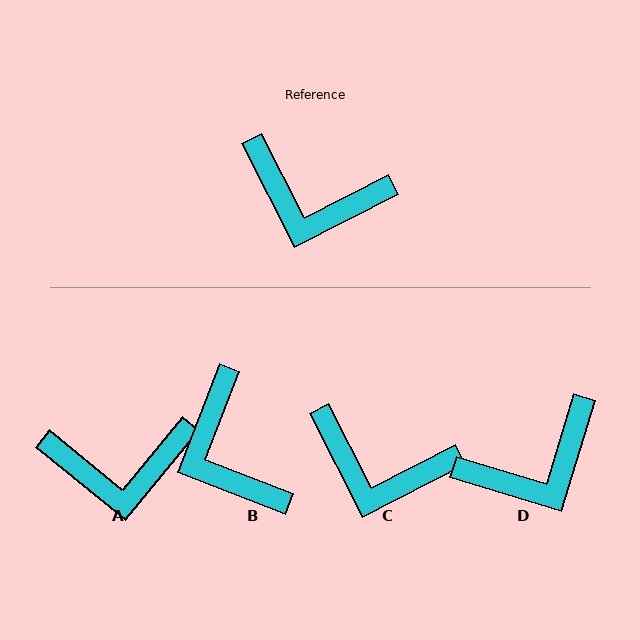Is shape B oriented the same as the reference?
No, it is off by about 48 degrees.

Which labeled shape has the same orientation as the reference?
C.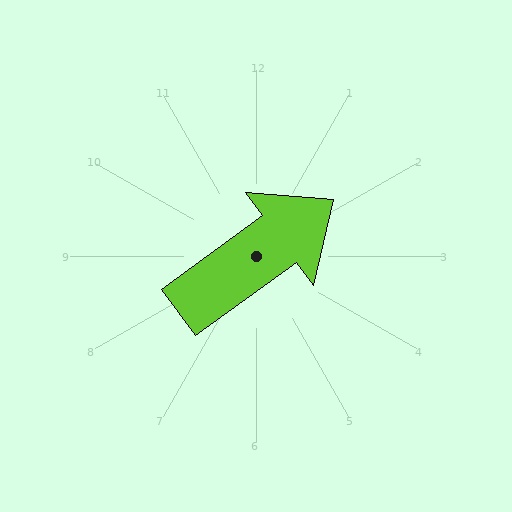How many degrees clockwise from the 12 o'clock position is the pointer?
Approximately 54 degrees.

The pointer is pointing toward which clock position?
Roughly 2 o'clock.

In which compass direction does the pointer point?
Northeast.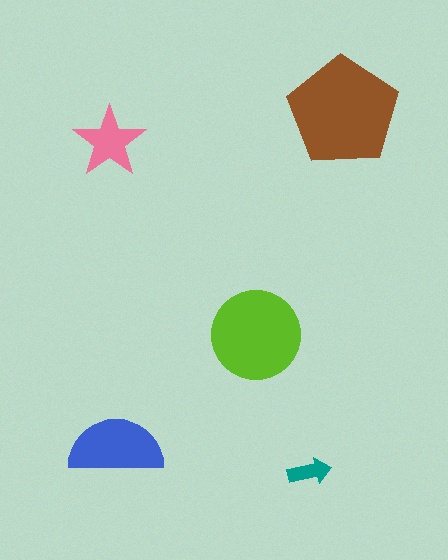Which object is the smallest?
The teal arrow.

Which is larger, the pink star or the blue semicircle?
The blue semicircle.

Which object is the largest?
The brown pentagon.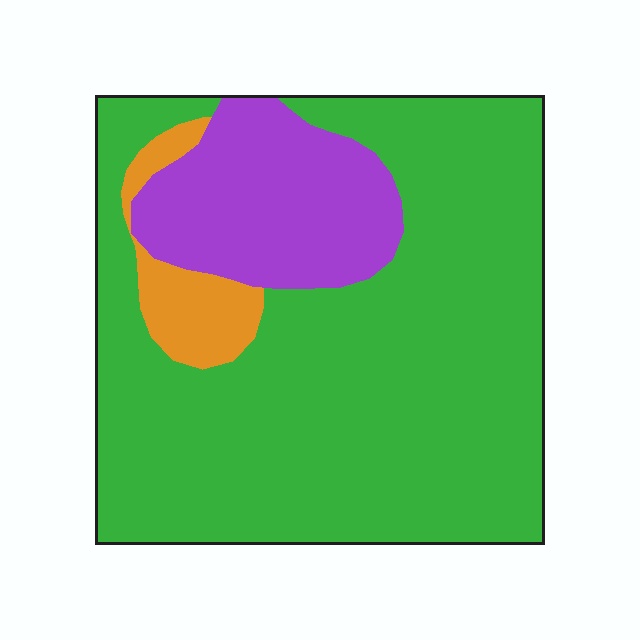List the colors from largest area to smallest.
From largest to smallest: green, purple, orange.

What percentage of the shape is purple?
Purple covers 19% of the shape.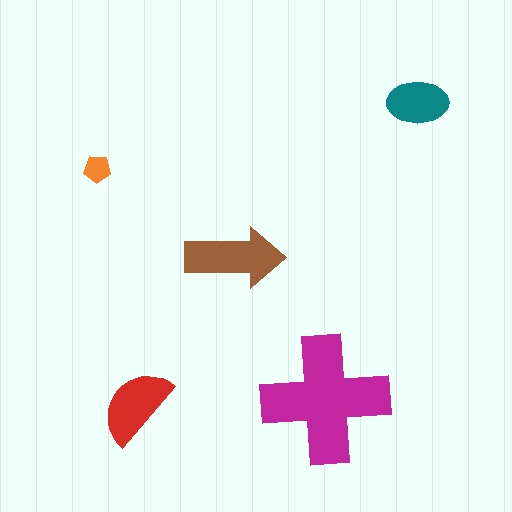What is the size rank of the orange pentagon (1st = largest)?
5th.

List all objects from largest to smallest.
The magenta cross, the brown arrow, the red semicircle, the teal ellipse, the orange pentagon.